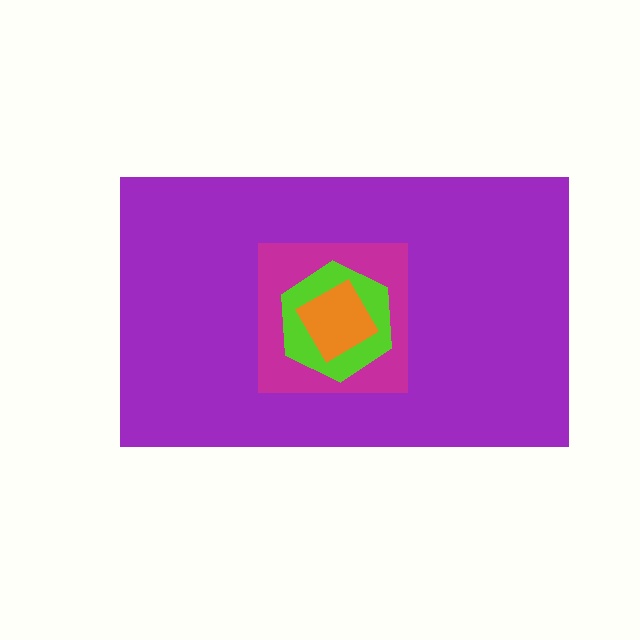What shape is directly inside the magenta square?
The lime hexagon.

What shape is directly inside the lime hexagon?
The orange diamond.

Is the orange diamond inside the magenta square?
Yes.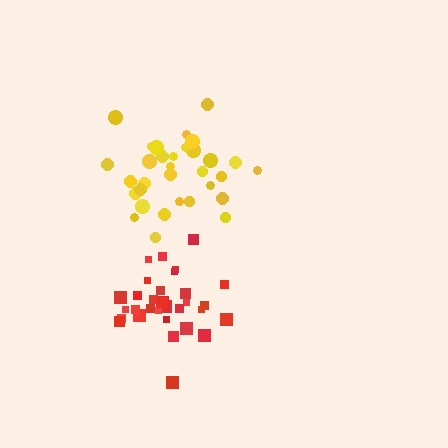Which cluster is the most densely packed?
Red.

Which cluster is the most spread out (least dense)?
Yellow.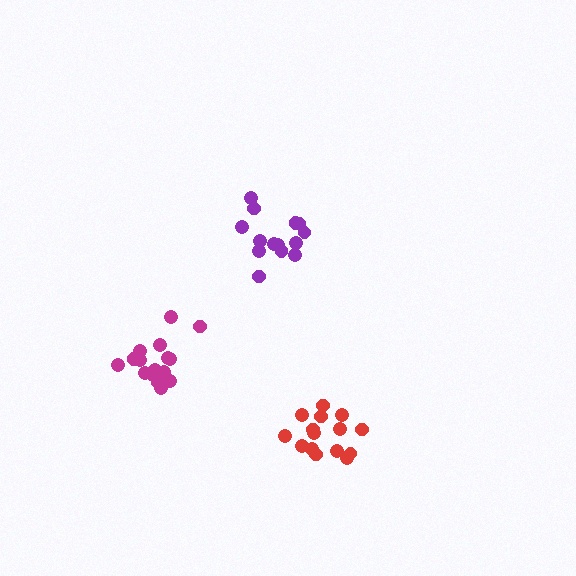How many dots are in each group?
Group 1: 16 dots, Group 2: 15 dots, Group 3: 14 dots (45 total).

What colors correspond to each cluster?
The clusters are colored: magenta, red, purple.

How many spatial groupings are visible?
There are 3 spatial groupings.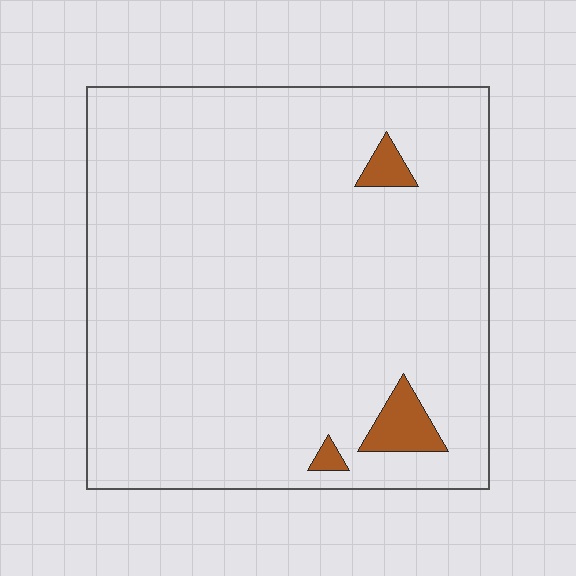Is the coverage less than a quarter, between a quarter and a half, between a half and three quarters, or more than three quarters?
Less than a quarter.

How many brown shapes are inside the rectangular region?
3.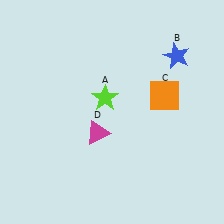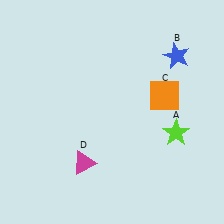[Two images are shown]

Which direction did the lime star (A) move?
The lime star (A) moved right.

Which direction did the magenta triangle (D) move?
The magenta triangle (D) moved down.